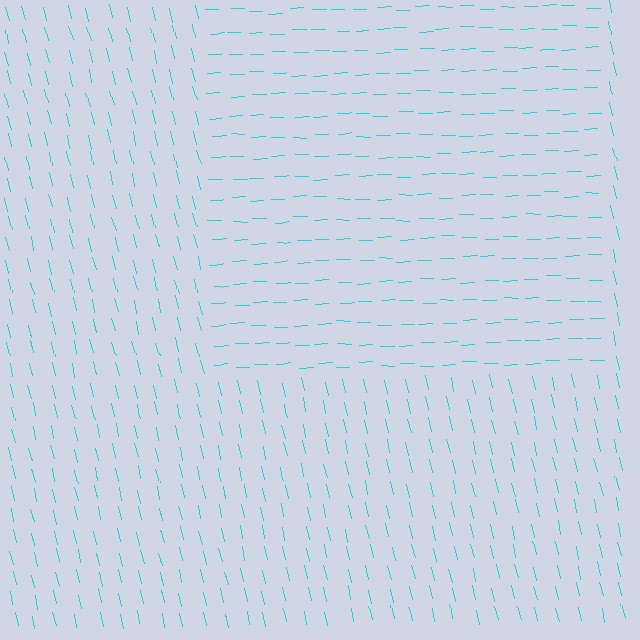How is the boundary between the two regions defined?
The boundary is defined purely by a change in line orientation (approximately 79 degrees difference). All lines are the same color and thickness.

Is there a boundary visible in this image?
Yes, there is a texture boundary formed by a change in line orientation.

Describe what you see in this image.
The image is filled with small cyan line segments. A rectangle region in the image has lines oriented differently from the surrounding lines, creating a visible texture boundary.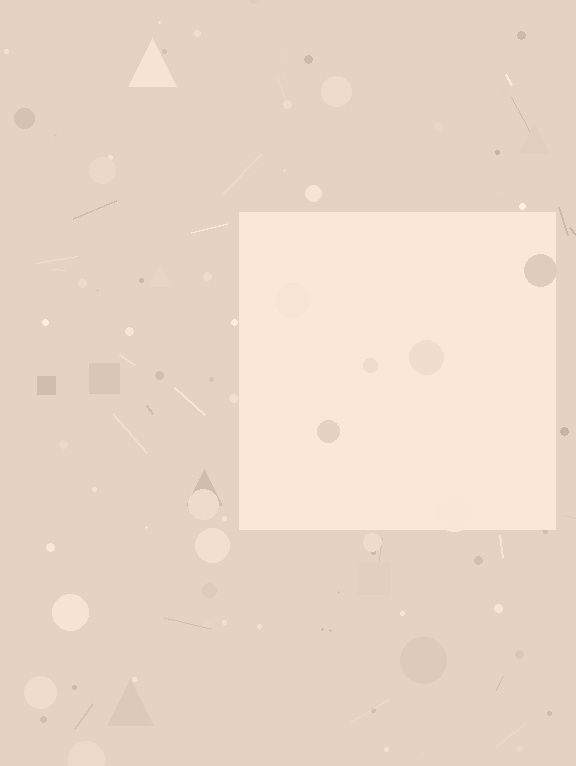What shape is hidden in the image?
A square is hidden in the image.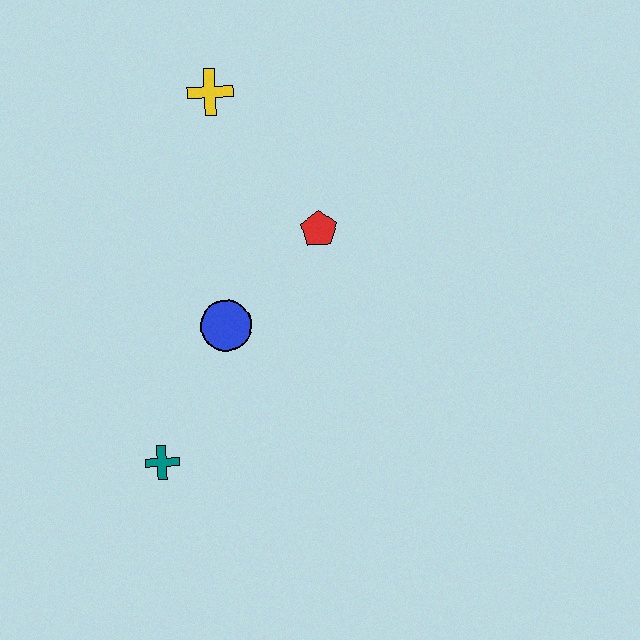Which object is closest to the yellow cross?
The red pentagon is closest to the yellow cross.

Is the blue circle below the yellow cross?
Yes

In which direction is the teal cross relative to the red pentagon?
The teal cross is below the red pentagon.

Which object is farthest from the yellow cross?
The teal cross is farthest from the yellow cross.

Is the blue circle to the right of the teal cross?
Yes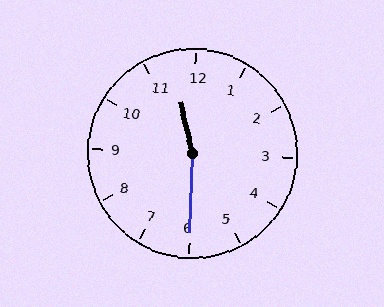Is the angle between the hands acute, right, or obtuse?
It is obtuse.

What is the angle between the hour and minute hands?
Approximately 165 degrees.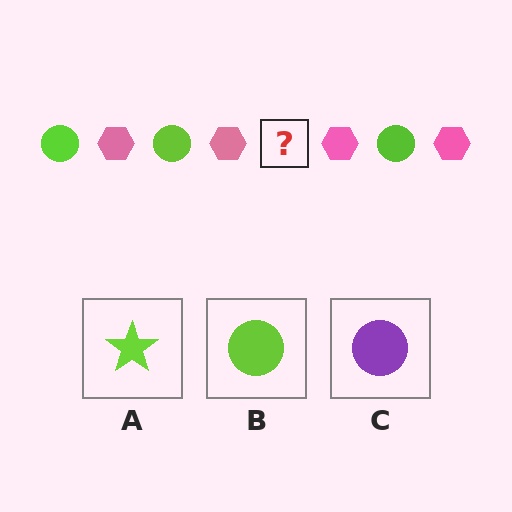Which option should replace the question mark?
Option B.